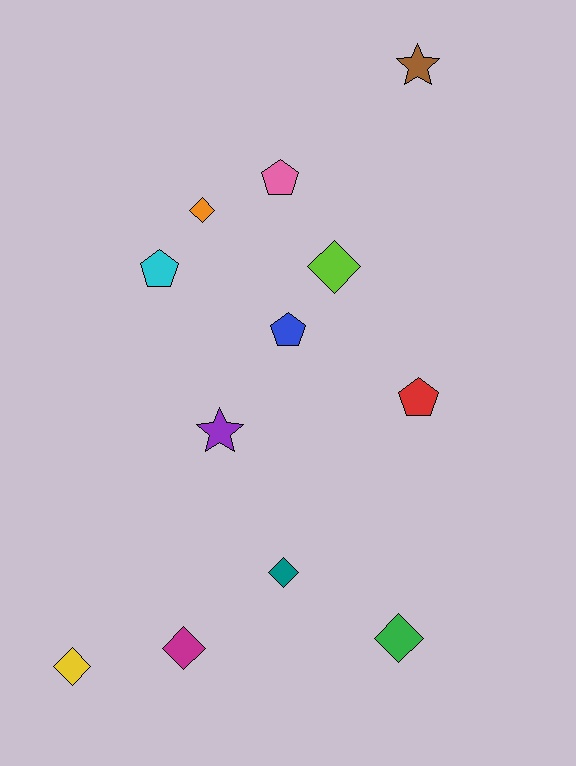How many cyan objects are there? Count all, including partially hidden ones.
There is 1 cyan object.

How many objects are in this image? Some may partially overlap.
There are 12 objects.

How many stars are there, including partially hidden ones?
There are 2 stars.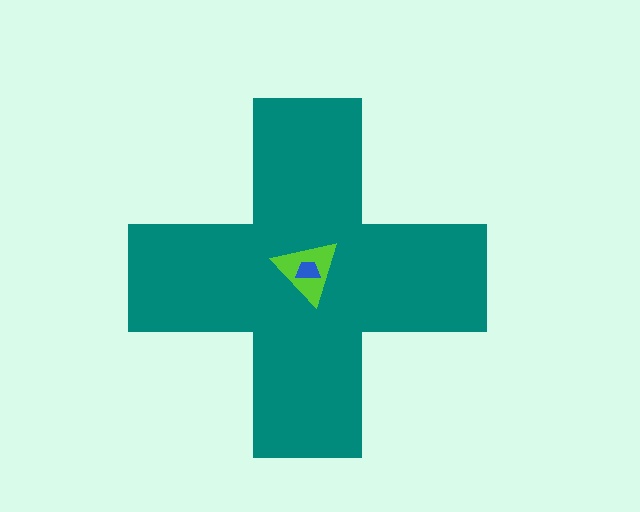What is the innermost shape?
The blue trapezoid.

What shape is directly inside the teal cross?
The lime triangle.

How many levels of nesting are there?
3.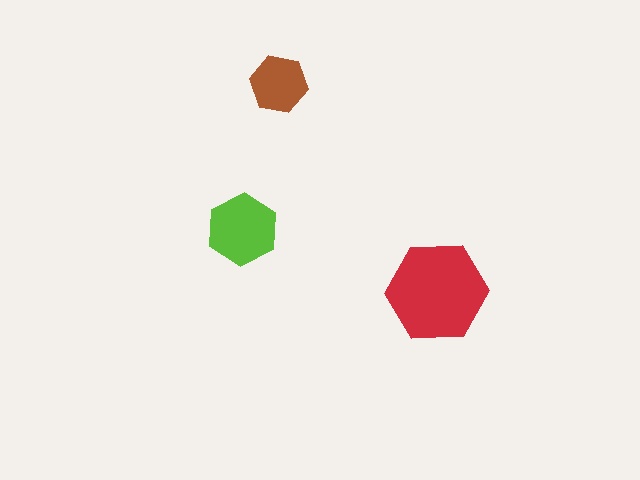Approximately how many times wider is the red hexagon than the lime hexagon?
About 1.5 times wider.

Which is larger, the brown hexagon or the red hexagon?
The red one.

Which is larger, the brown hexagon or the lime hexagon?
The lime one.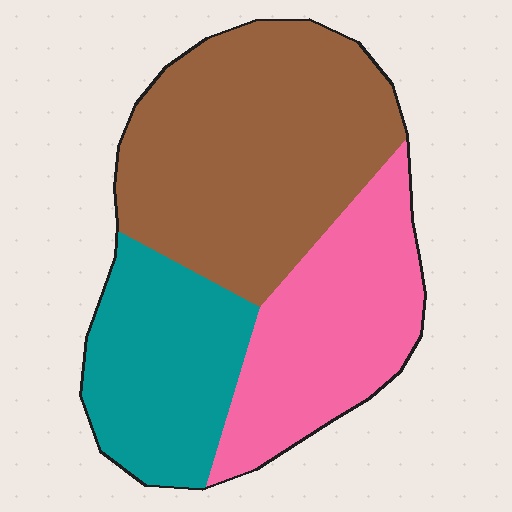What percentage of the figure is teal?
Teal covers about 25% of the figure.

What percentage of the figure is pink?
Pink takes up between a sixth and a third of the figure.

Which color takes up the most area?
Brown, at roughly 45%.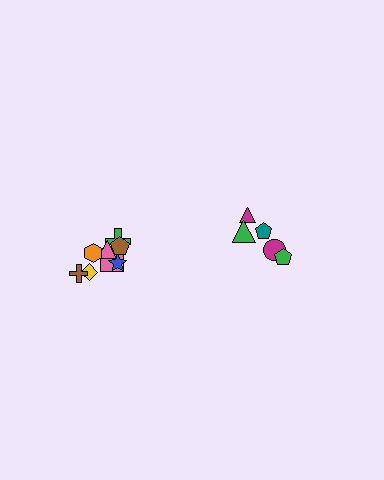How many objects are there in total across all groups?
There are 13 objects.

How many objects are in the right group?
There are 5 objects.